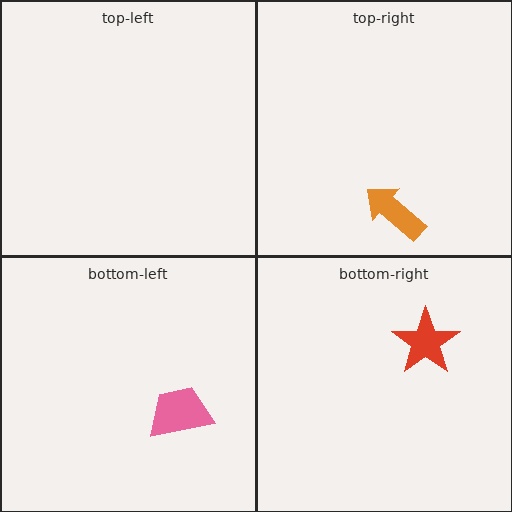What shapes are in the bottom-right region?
The red star.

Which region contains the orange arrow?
The top-right region.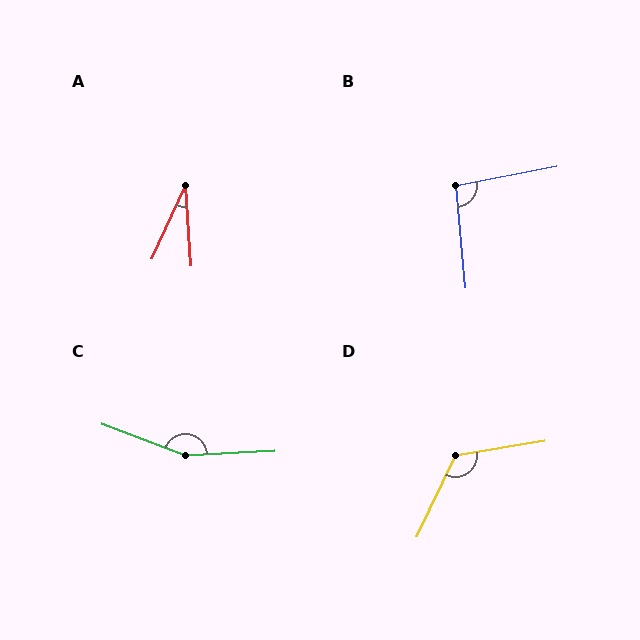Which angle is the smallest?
A, at approximately 29 degrees.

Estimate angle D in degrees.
Approximately 124 degrees.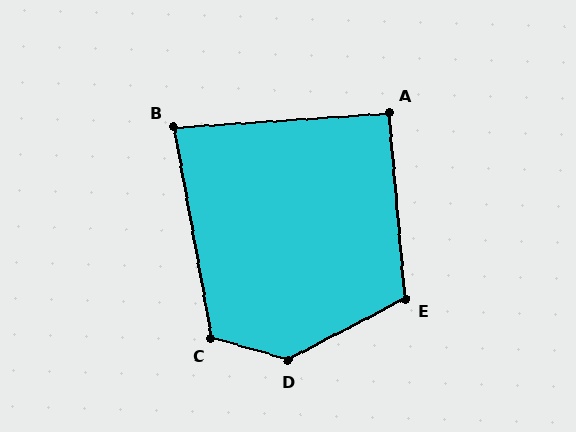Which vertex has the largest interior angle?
D, at approximately 136 degrees.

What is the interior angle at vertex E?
Approximately 112 degrees (obtuse).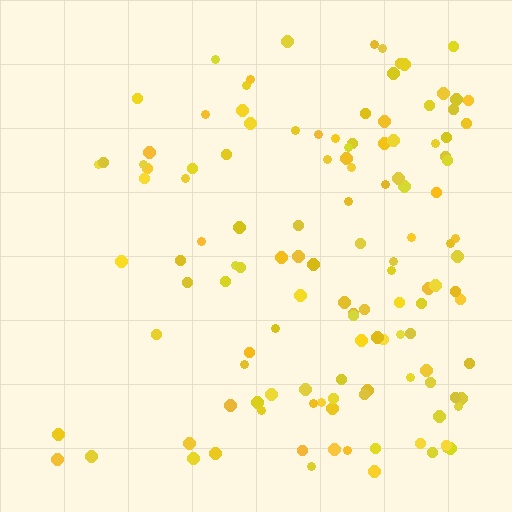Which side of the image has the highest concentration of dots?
The right.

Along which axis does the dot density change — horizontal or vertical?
Horizontal.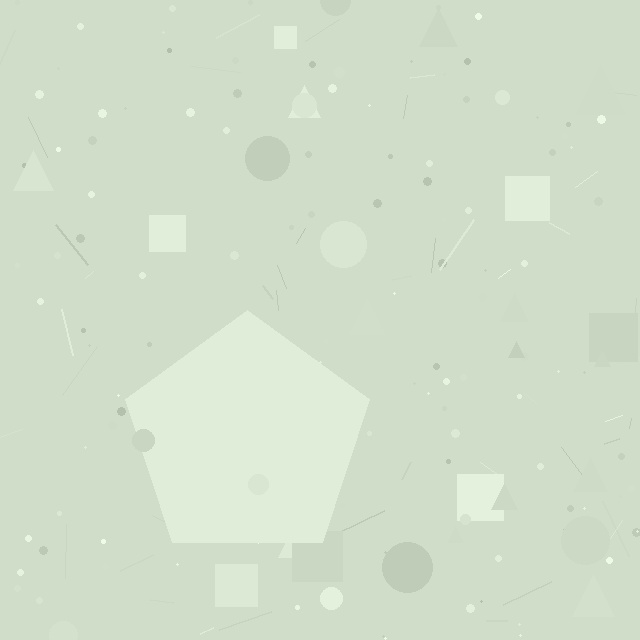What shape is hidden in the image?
A pentagon is hidden in the image.